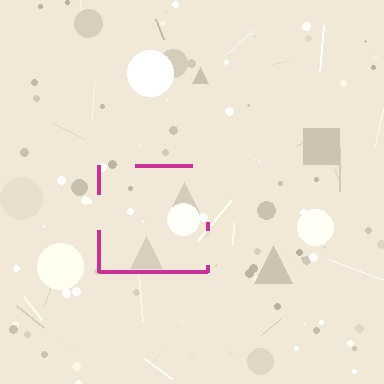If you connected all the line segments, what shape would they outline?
They would outline a square.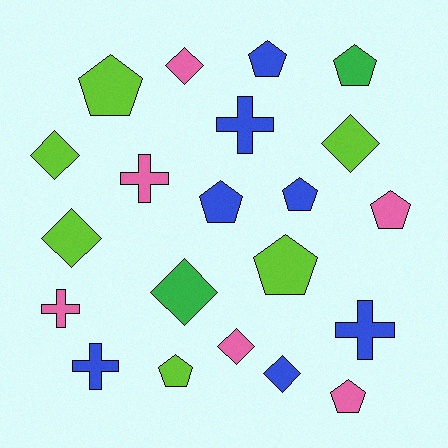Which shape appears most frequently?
Pentagon, with 9 objects.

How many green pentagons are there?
There is 1 green pentagon.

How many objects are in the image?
There are 21 objects.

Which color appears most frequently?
Blue, with 7 objects.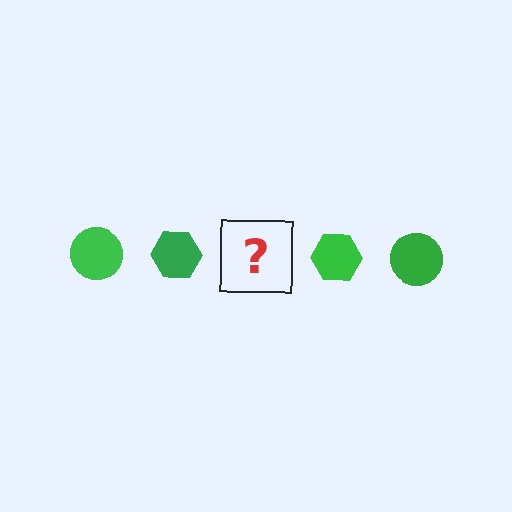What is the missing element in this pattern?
The missing element is a green circle.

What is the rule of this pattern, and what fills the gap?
The rule is that the pattern cycles through circle, hexagon shapes in green. The gap should be filled with a green circle.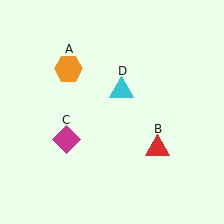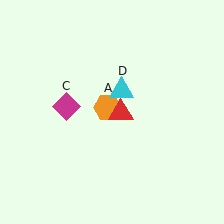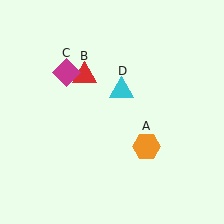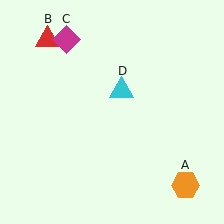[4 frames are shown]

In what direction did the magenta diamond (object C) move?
The magenta diamond (object C) moved up.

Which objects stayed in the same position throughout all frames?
Cyan triangle (object D) remained stationary.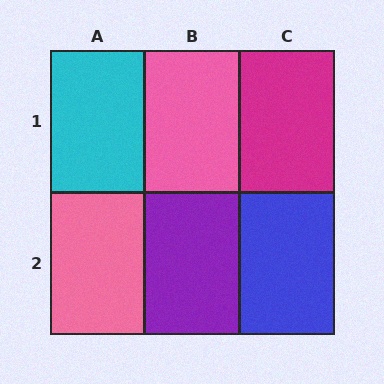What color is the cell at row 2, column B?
Purple.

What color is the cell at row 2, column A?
Pink.